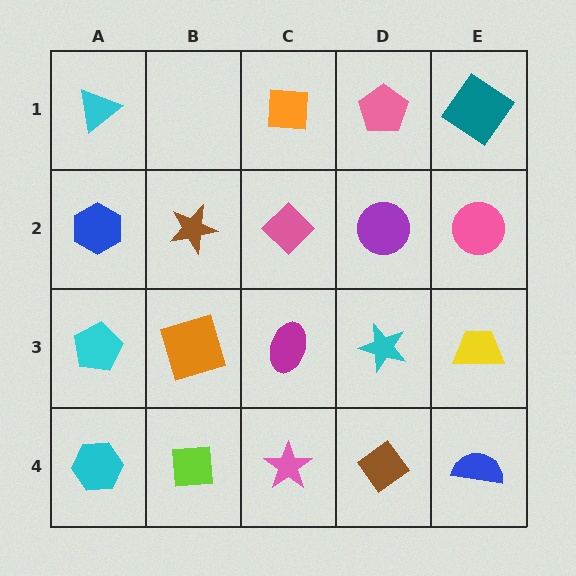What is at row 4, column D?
A brown diamond.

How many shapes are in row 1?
4 shapes.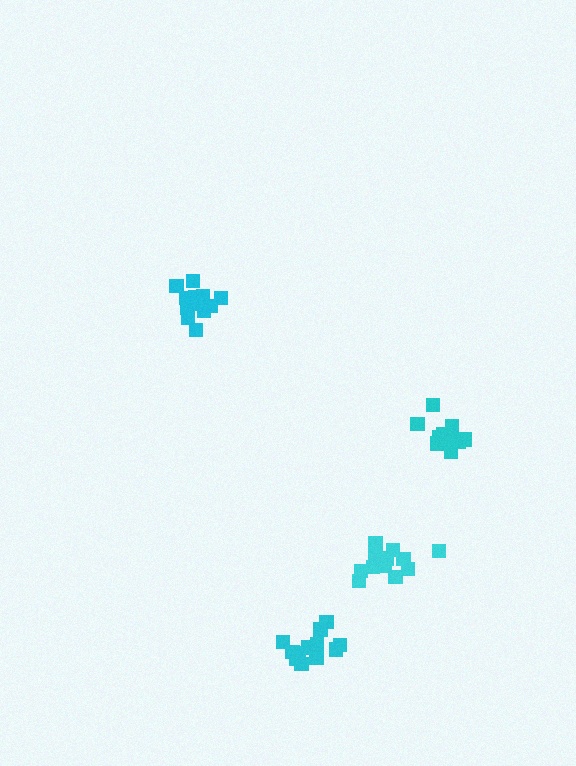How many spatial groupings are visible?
There are 4 spatial groupings.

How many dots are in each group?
Group 1: 13 dots, Group 2: 12 dots, Group 3: 13 dots, Group 4: 12 dots (50 total).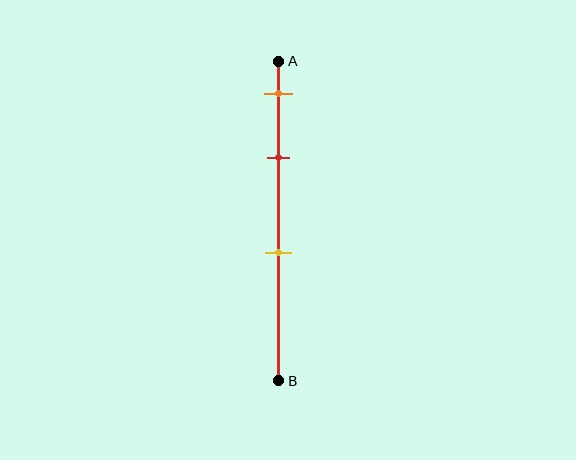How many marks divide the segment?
There are 3 marks dividing the segment.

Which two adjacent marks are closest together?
The orange and red marks are the closest adjacent pair.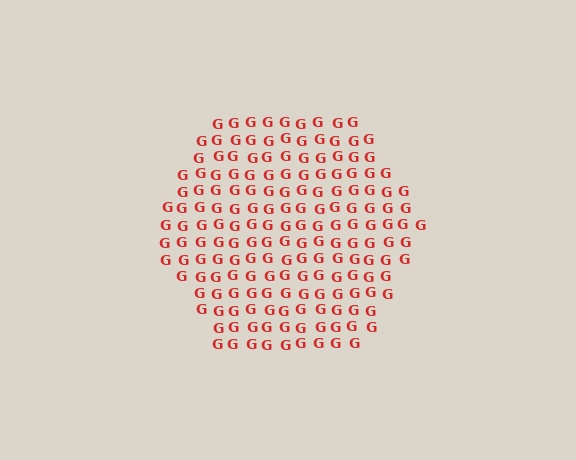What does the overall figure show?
The overall figure shows a hexagon.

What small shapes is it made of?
It is made of small letter G's.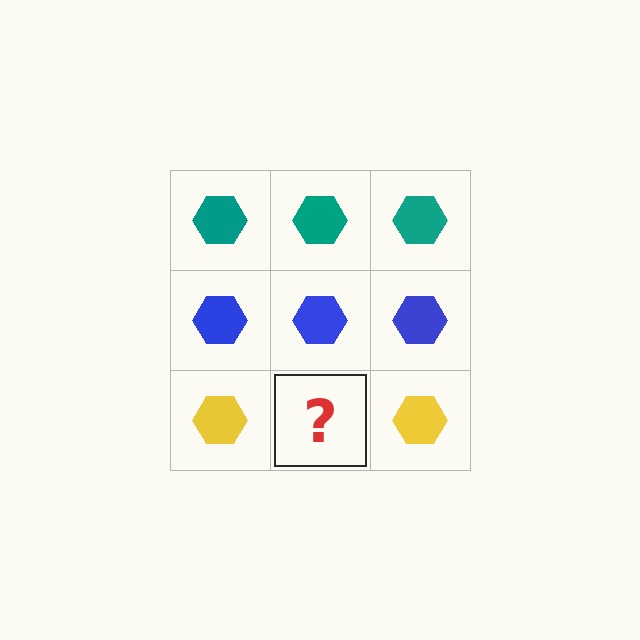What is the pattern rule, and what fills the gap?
The rule is that each row has a consistent color. The gap should be filled with a yellow hexagon.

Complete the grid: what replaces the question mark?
The question mark should be replaced with a yellow hexagon.